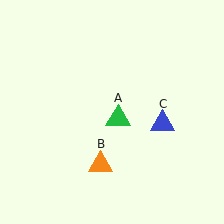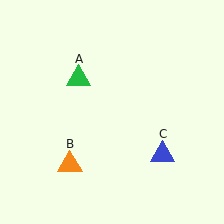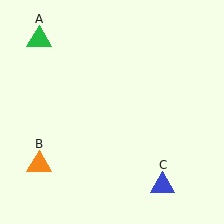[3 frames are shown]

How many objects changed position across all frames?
3 objects changed position: green triangle (object A), orange triangle (object B), blue triangle (object C).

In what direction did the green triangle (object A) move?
The green triangle (object A) moved up and to the left.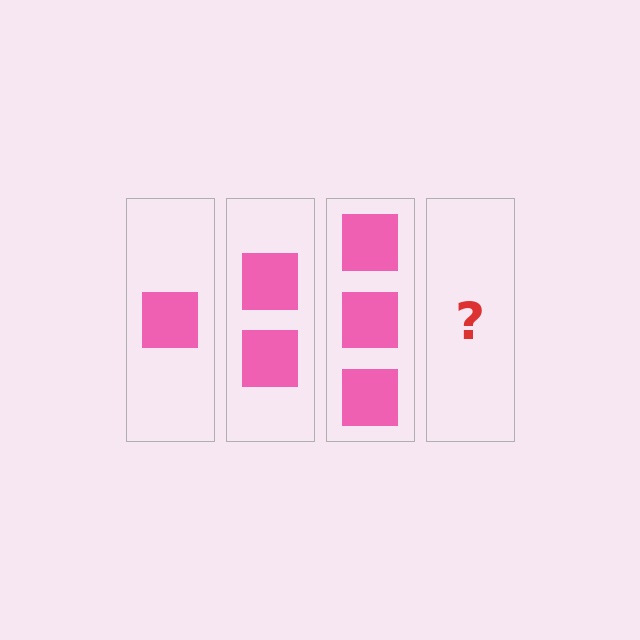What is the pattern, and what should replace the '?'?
The pattern is that each step adds one more square. The '?' should be 4 squares.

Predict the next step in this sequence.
The next step is 4 squares.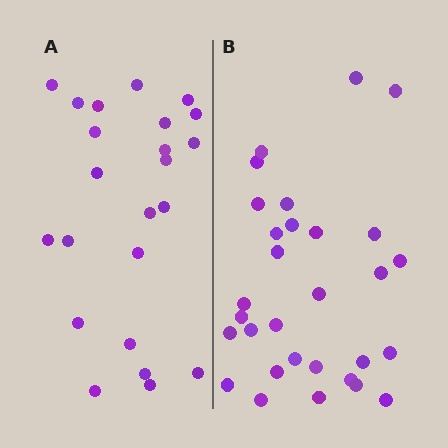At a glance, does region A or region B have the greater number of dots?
Region B (the right region) has more dots.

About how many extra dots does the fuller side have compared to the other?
Region B has roughly 8 or so more dots than region A.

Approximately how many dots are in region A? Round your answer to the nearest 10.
About 20 dots. (The exact count is 23, which rounds to 20.)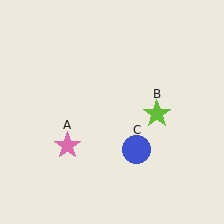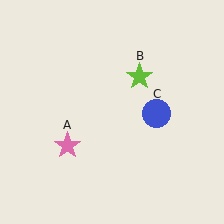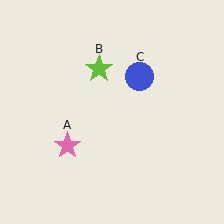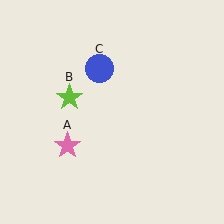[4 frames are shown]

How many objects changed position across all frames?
2 objects changed position: lime star (object B), blue circle (object C).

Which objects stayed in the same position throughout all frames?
Pink star (object A) remained stationary.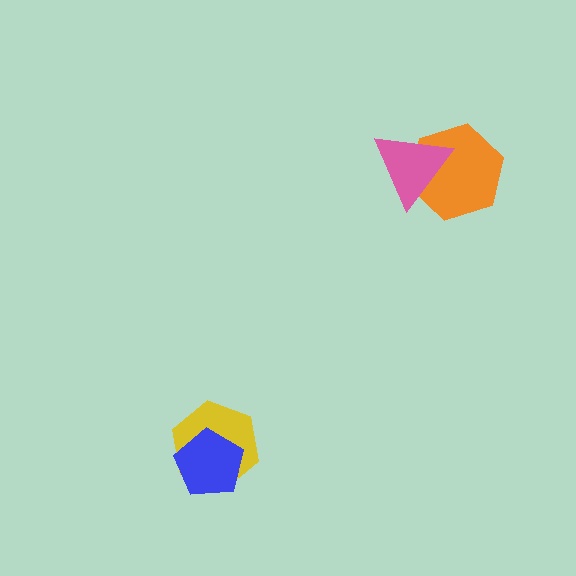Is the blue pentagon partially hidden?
No, no other shape covers it.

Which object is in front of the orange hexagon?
The pink triangle is in front of the orange hexagon.